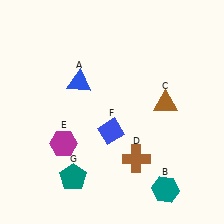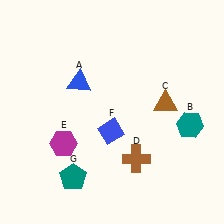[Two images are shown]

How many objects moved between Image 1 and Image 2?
1 object moved between the two images.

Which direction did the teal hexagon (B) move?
The teal hexagon (B) moved up.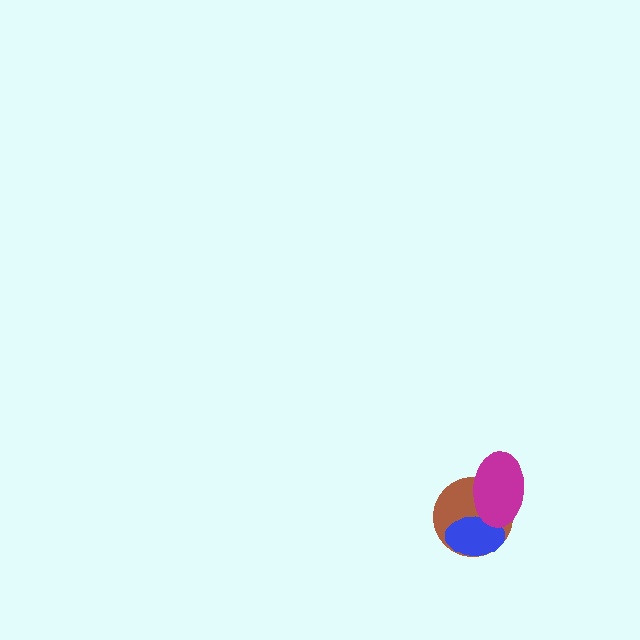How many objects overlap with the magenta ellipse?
2 objects overlap with the magenta ellipse.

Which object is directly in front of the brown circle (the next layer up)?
The blue ellipse is directly in front of the brown circle.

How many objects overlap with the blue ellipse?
2 objects overlap with the blue ellipse.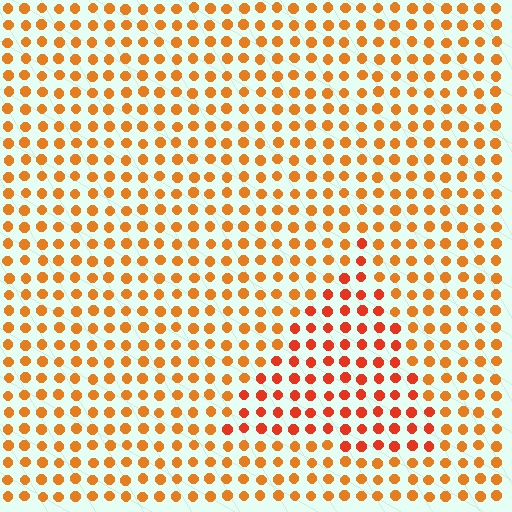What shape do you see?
I see a triangle.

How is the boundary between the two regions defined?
The boundary is defined purely by a slight shift in hue (about 22 degrees). Spacing, size, and orientation are identical on both sides.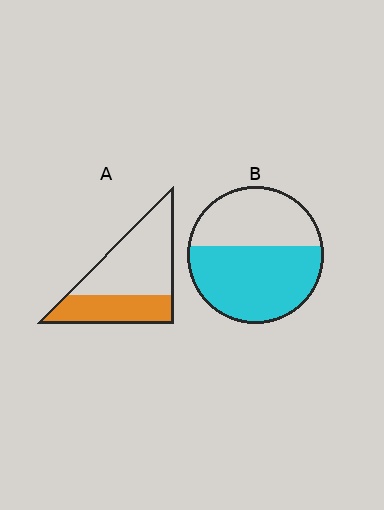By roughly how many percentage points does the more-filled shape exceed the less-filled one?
By roughly 20 percentage points (B over A).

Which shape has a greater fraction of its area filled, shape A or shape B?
Shape B.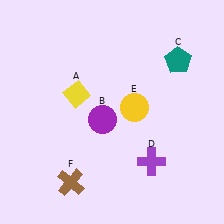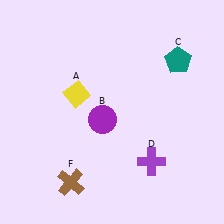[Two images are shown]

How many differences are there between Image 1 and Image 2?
There is 1 difference between the two images.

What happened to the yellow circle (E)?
The yellow circle (E) was removed in Image 2. It was in the top-right area of Image 1.